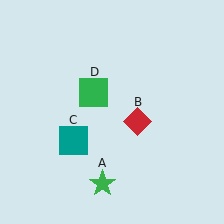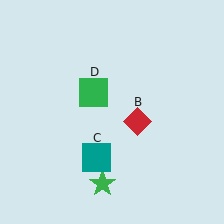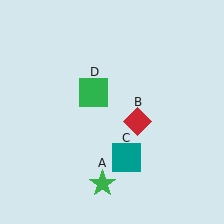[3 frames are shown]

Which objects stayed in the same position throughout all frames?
Green star (object A) and red diamond (object B) and green square (object D) remained stationary.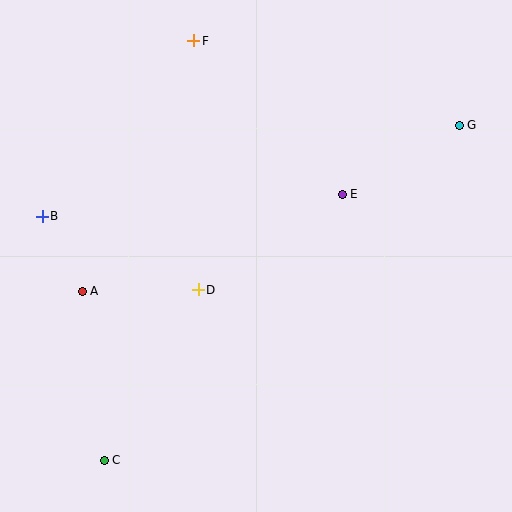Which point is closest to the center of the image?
Point D at (198, 290) is closest to the center.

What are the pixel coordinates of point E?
Point E is at (342, 194).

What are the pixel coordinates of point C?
Point C is at (104, 460).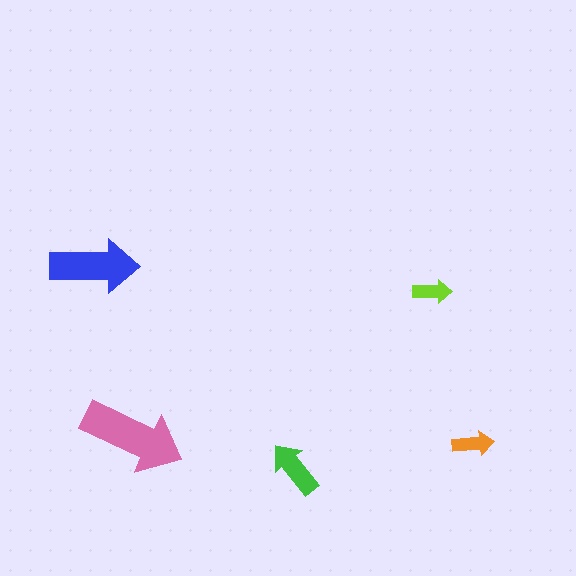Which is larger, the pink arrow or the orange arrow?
The pink one.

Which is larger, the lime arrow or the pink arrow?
The pink one.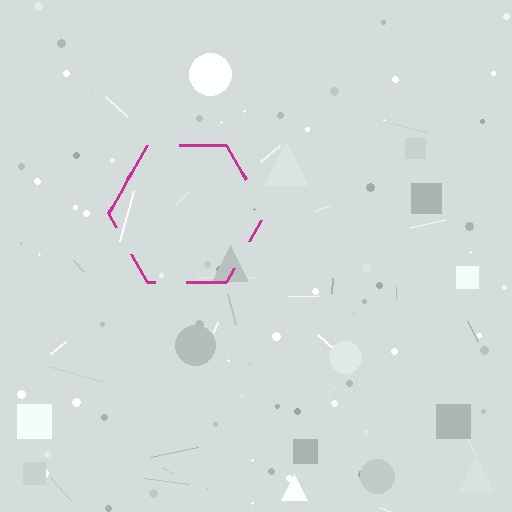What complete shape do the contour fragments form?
The contour fragments form a hexagon.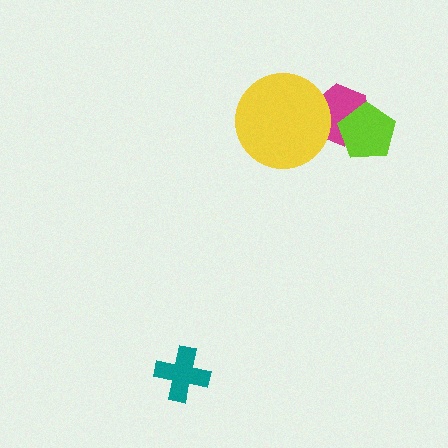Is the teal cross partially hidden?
No, no other shape covers it.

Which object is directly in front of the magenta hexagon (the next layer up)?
The lime pentagon is directly in front of the magenta hexagon.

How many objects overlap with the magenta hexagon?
2 objects overlap with the magenta hexagon.